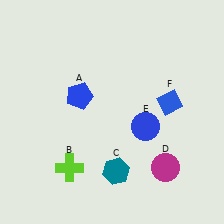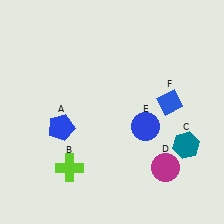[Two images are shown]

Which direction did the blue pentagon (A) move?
The blue pentagon (A) moved down.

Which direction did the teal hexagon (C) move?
The teal hexagon (C) moved right.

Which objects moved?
The objects that moved are: the blue pentagon (A), the teal hexagon (C).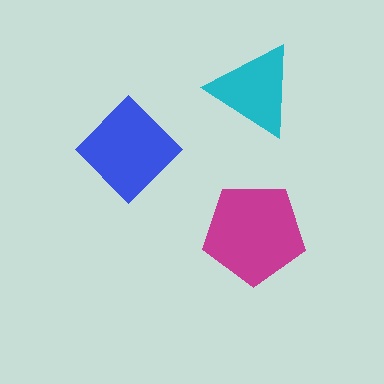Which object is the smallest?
The cyan triangle.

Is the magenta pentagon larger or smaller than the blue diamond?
Larger.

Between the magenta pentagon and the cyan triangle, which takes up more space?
The magenta pentagon.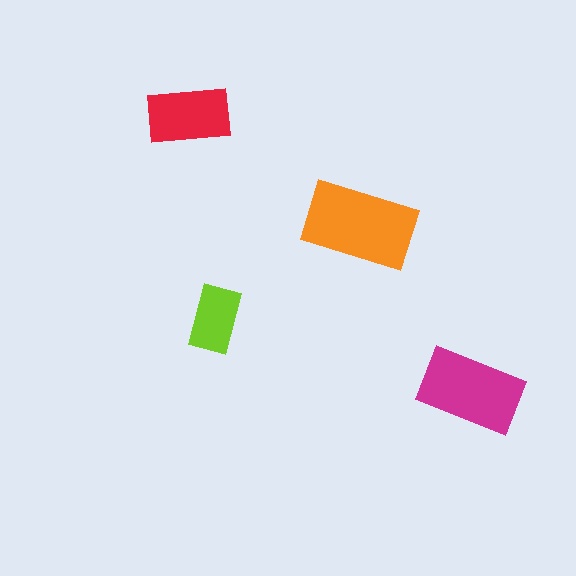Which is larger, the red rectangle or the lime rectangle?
The red one.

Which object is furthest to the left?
The red rectangle is leftmost.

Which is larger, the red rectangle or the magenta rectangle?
The magenta one.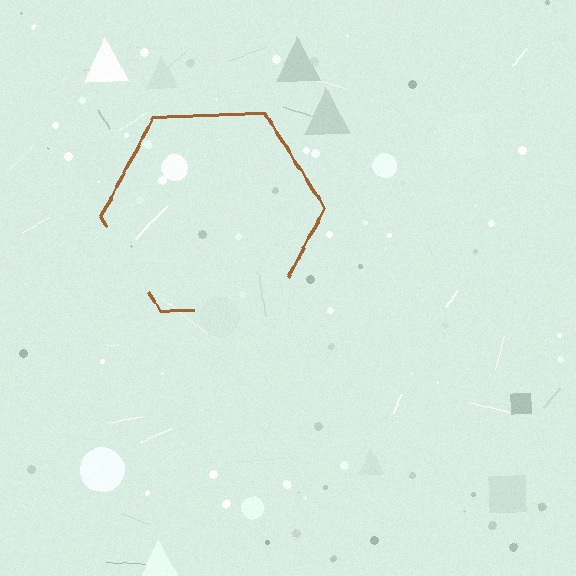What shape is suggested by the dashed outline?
The dashed outline suggests a hexagon.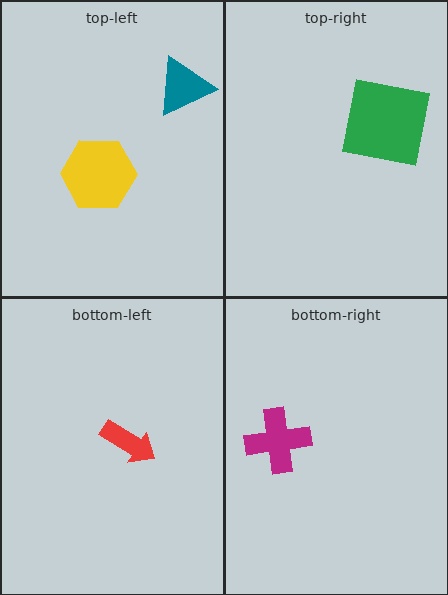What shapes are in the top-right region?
The green square.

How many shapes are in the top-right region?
1.